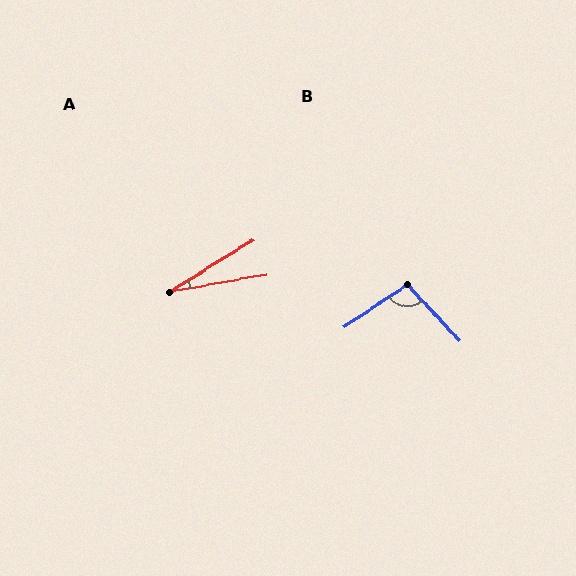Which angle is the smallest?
A, at approximately 22 degrees.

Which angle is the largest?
B, at approximately 99 degrees.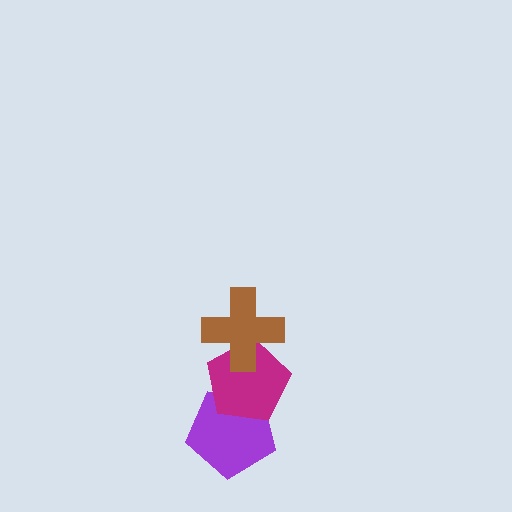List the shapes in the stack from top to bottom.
From top to bottom: the brown cross, the magenta pentagon, the purple pentagon.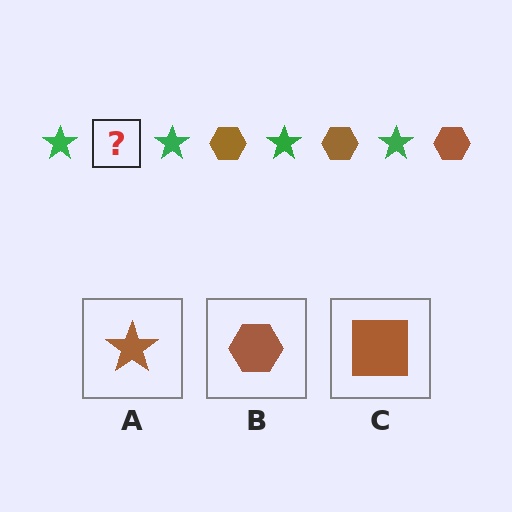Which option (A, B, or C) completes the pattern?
B.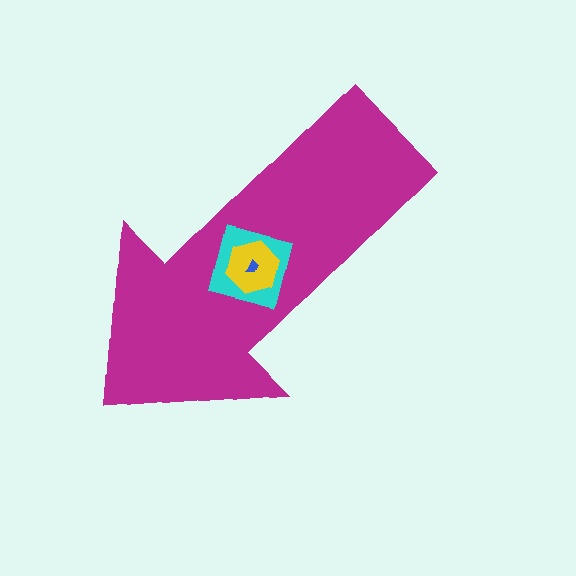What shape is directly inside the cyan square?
The yellow hexagon.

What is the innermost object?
The blue trapezoid.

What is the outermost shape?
The magenta arrow.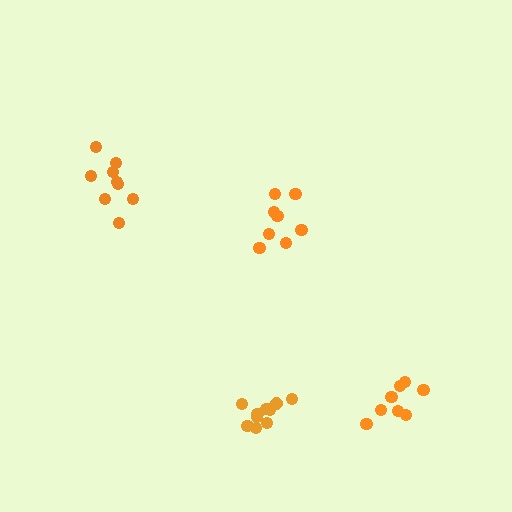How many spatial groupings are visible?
There are 4 spatial groupings.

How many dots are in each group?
Group 1: 10 dots, Group 2: 8 dots, Group 3: 9 dots, Group 4: 8 dots (35 total).